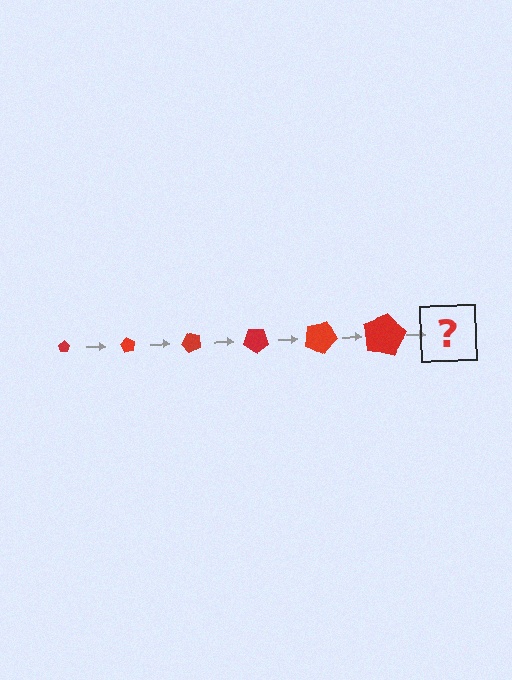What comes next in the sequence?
The next element should be a pentagon, larger than the previous one and rotated 360 degrees from the start.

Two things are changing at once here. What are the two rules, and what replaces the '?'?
The two rules are that the pentagon grows larger each step and it rotates 60 degrees each step. The '?' should be a pentagon, larger than the previous one and rotated 360 degrees from the start.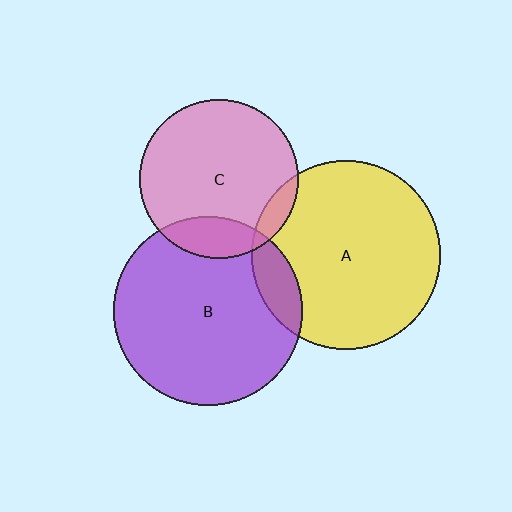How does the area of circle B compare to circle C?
Approximately 1.4 times.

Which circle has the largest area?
Circle A (yellow).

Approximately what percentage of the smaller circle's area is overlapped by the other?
Approximately 10%.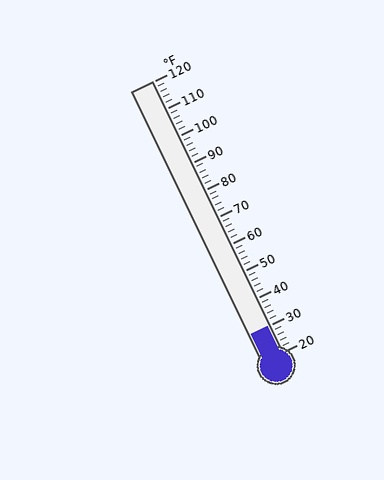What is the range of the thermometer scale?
The thermometer scale ranges from 20°F to 120°F.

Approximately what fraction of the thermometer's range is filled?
The thermometer is filled to approximately 10% of its range.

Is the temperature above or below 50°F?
The temperature is below 50°F.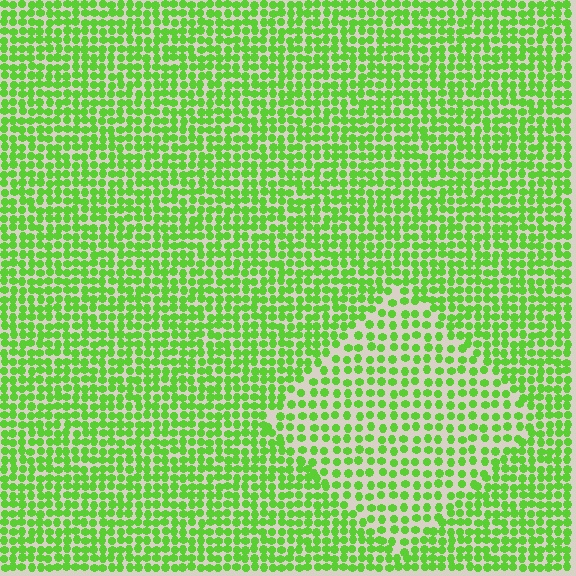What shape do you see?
I see a diamond.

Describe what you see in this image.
The image contains small lime elements arranged at two different densities. A diamond-shaped region is visible where the elements are less densely packed than the surrounding area.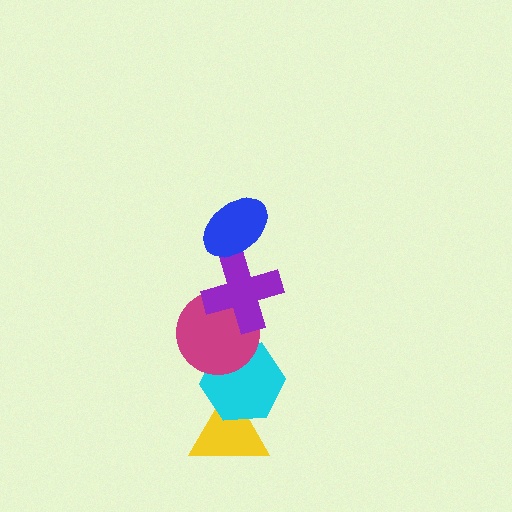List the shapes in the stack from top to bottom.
From top to bottom: the blue ellipse, the purple cross, the magenta circle, the cyan hexagon, the yellow triangle.